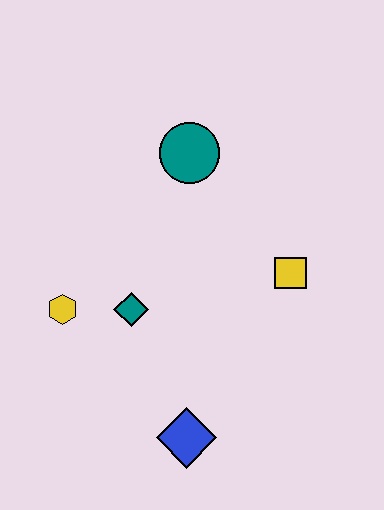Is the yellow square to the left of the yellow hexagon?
No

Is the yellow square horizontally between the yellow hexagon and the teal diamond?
No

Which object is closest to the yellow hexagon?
The teal diamond is closest to the yellow hexagon.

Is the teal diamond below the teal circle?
Yes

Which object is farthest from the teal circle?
The blue diamond is farthest from the teal circle.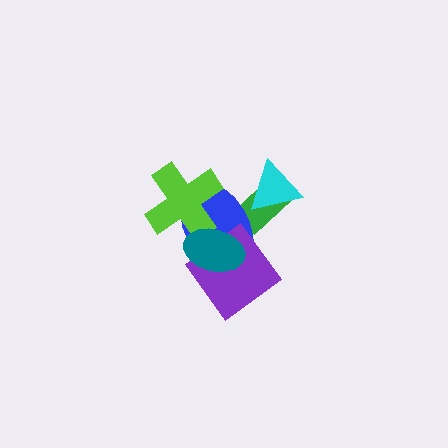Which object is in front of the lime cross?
The teal ellipse is in front of the lime cross.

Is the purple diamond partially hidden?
Yes, it is partially covered by another shape.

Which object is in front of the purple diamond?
The teal ellipse is in front of the purple diamond.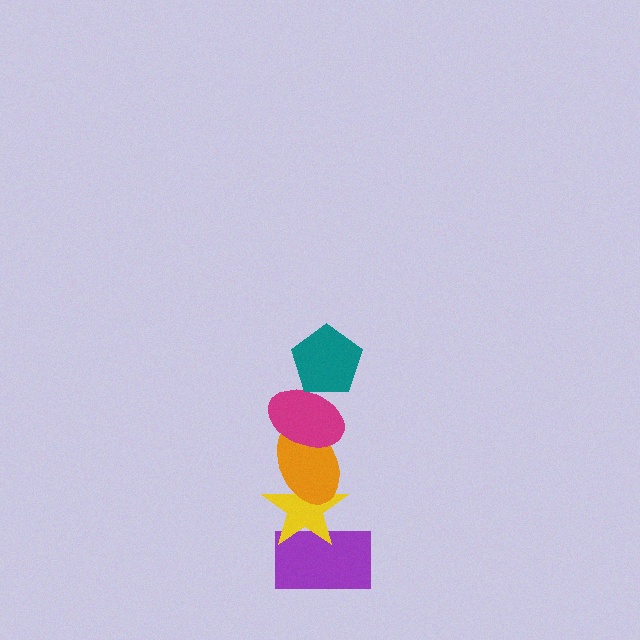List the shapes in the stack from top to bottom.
From top to bottom: the teal pentagon, the magenta ellipse, the orange ellipse, the yellow star, the purple rectangle.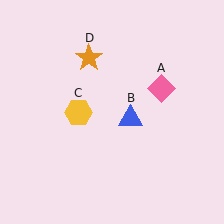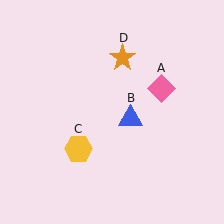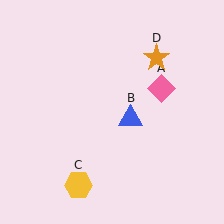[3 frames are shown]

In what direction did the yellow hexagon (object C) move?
The yellow hexagon (object C) moved down.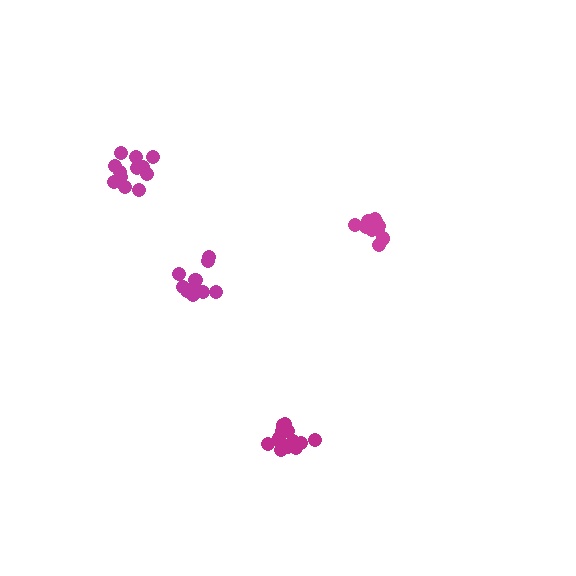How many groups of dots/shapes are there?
There are 4 groups.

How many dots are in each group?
Group 1: 10 dots, Group 2: 15 dots, Group 3: 12 dots, Group 4: 11 dots (48 total).